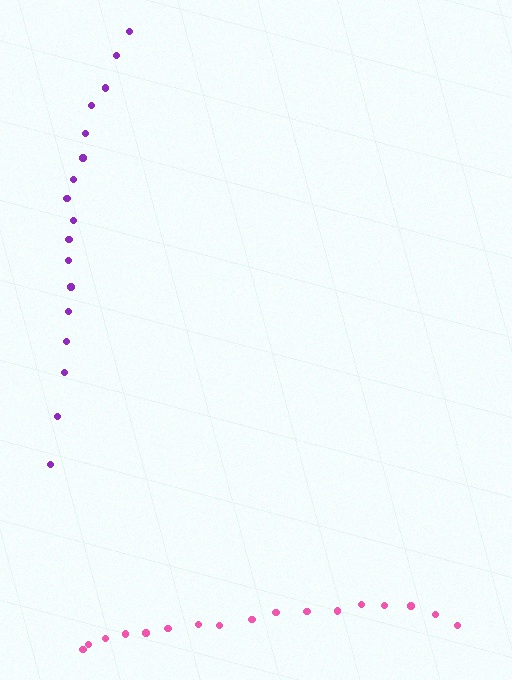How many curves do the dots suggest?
There are 2 distinct paths.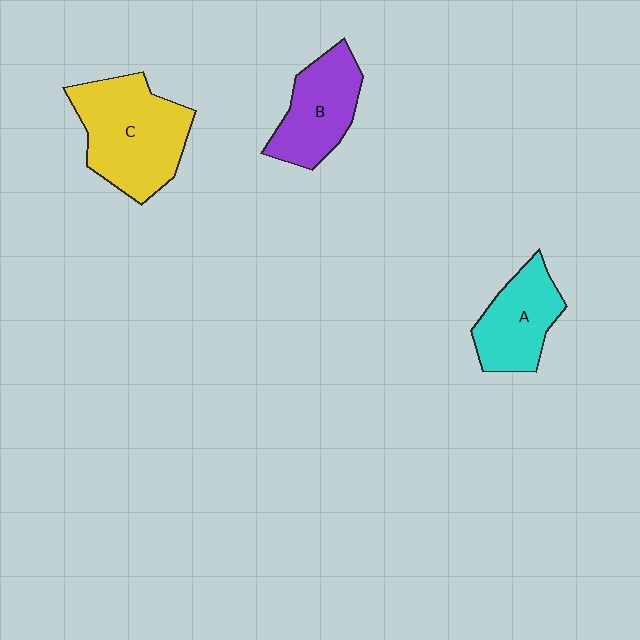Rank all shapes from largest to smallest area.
From largest to smallest: C (yellow), B (purple), A (cyan).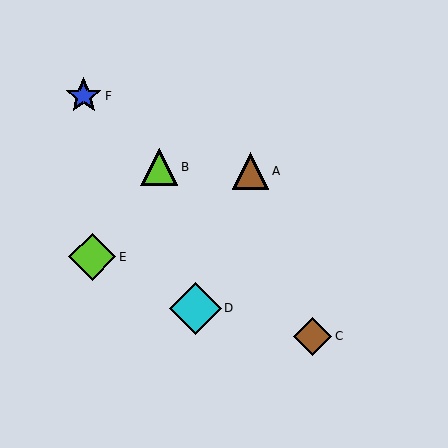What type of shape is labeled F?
Shape F is a blue star.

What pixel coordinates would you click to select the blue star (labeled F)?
Click at (84, 96) to select the blue star F.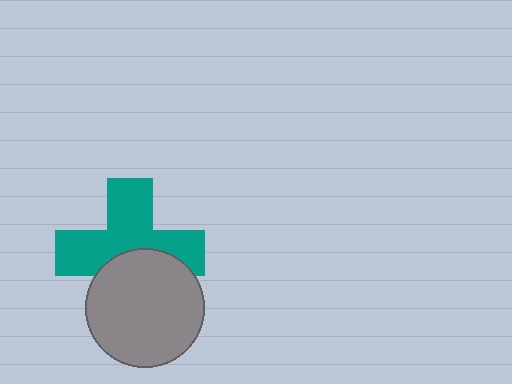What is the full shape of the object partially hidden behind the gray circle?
The partially hidden object is a teal cross.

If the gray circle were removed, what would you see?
You would see the complete teal cross.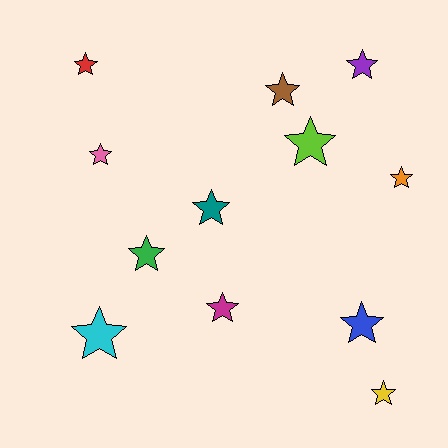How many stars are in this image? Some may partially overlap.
There are 12 stars.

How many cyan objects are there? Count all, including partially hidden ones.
There is 1 cyan object.